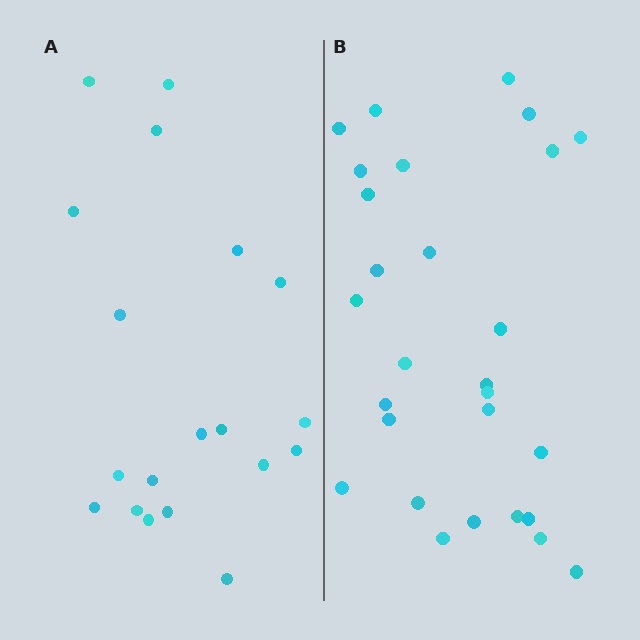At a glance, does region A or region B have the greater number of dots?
Region B (the right region) has more dots.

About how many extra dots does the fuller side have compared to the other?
Region B has roughly 8 or so more dots than region A.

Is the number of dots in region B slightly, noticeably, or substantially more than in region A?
Region B has substantially more. The ratio is roughly 1.5 to 1.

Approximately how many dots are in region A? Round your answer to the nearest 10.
About 20 dots. (The exact count is 19, which rounds to 20.)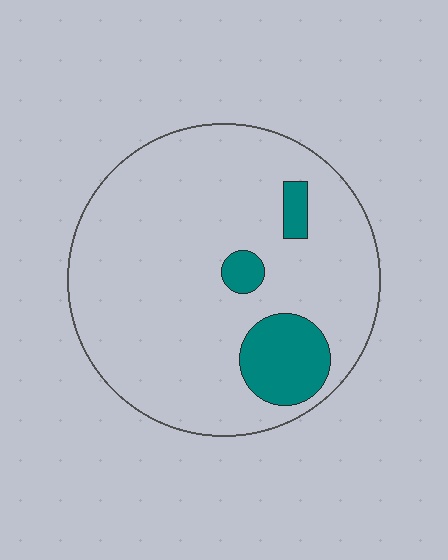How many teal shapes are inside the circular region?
3.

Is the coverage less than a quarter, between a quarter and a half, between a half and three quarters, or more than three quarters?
Less than a quarter.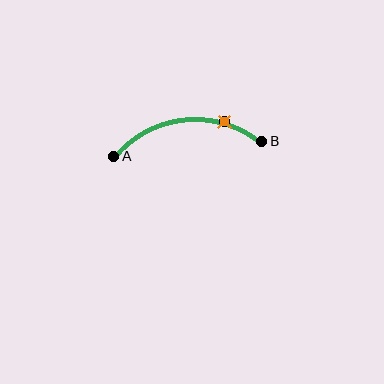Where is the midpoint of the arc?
The arc midpoint is the point on the curve farthest from the straight line joining A and B. It sits above that line.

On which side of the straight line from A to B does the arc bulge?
The arc bulges above the straight line connecting A and B.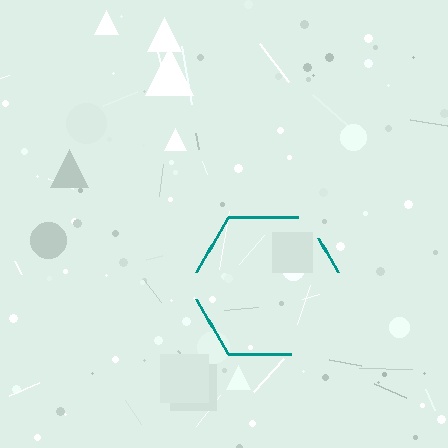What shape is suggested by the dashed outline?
The dashed outline suggests a hexagon.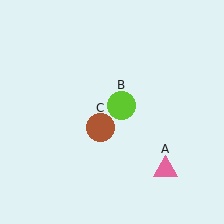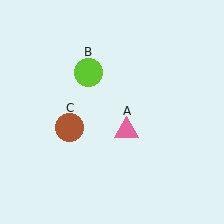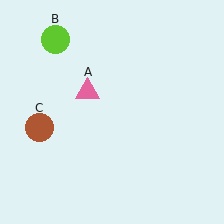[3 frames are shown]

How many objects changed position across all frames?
3 objects changed position: pink triangle (object A), lime circle (object B), brown circle (object C).